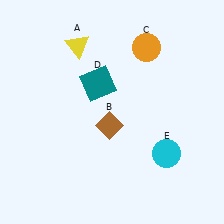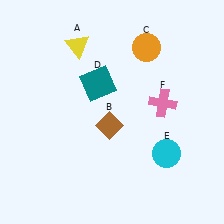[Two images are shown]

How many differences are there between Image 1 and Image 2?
There is 1 difference between the two images.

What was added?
A pink cross (F) was added in Image 2.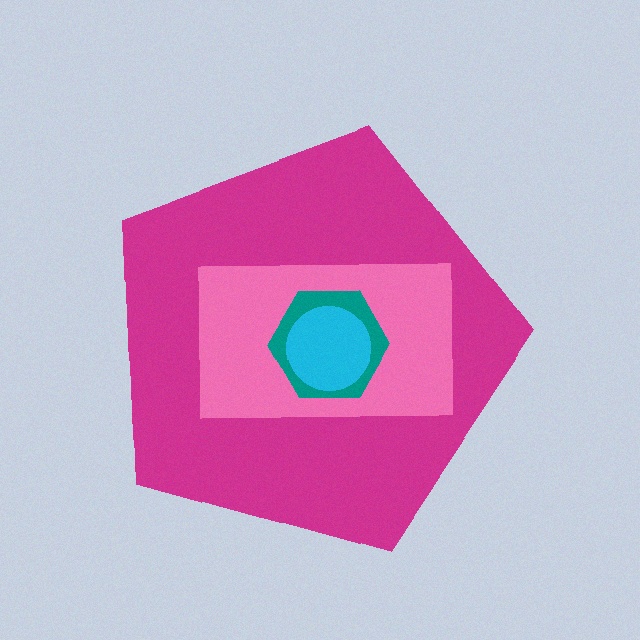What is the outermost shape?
The magenta pentagon.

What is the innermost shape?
The cyan circle.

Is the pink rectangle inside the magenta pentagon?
Yes.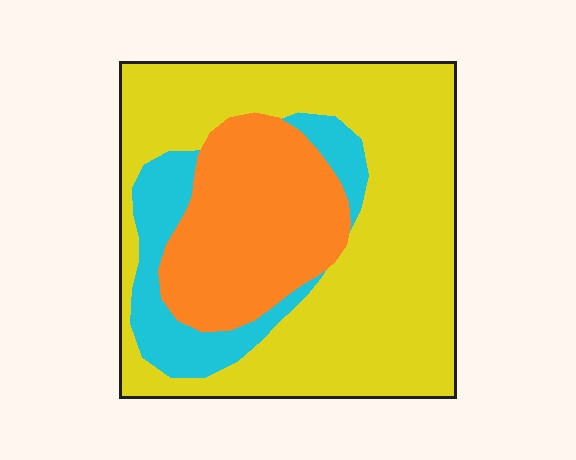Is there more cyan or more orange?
Orange.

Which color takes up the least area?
Cyan, at roughly 15%.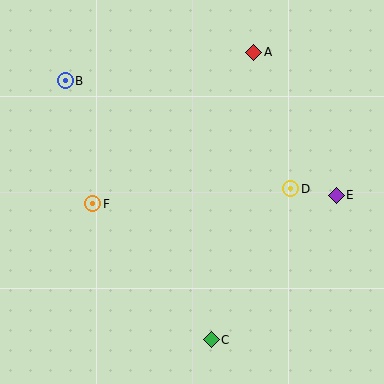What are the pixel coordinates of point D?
Point D is at (291, 189).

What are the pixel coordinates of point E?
Point E is at (336, 195).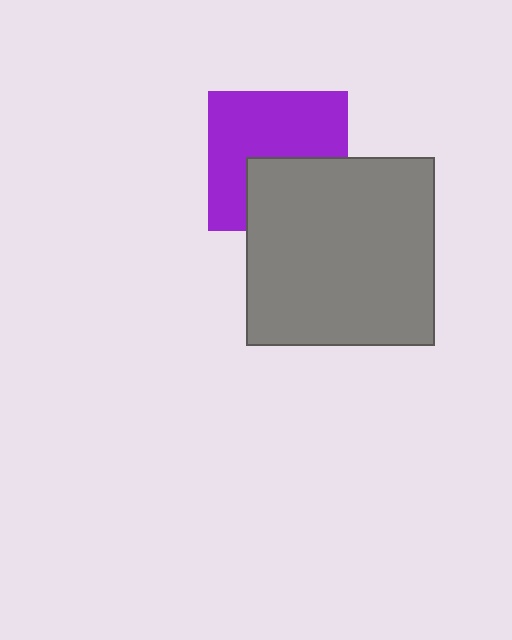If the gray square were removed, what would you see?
You would see the complete purple square.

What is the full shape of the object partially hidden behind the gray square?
The partially hidden object is a purple square.